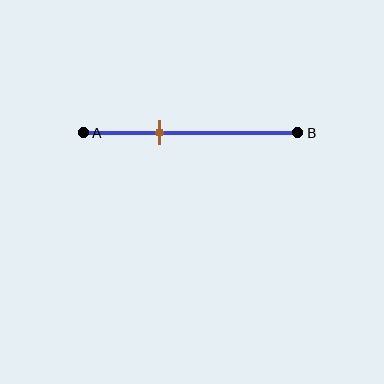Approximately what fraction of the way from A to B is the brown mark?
The brown mark is approximately 35% of the way from A to B.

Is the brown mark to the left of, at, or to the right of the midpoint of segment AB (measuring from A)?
The brown mark is to the left of the midpoint of segment AB.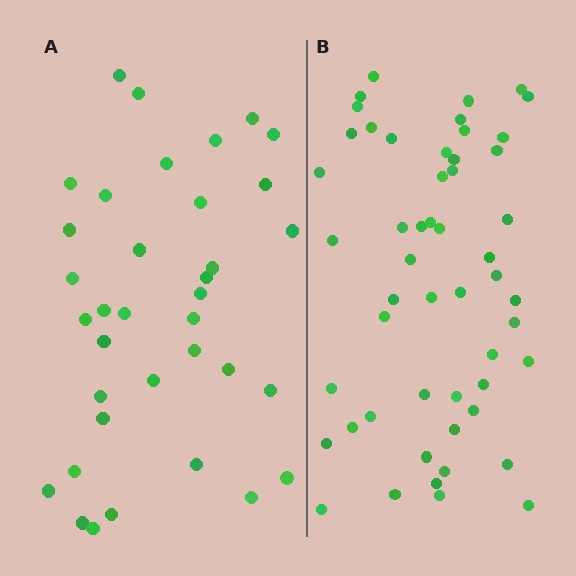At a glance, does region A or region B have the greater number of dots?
Region B (the right region) has more dots.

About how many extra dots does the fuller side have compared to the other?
Region B has approximately 15 more dots than region A.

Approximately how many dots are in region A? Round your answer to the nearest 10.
About 40 dots. (The exact count is 36, which rounds to 40.)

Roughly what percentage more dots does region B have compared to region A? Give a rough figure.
About 45% more.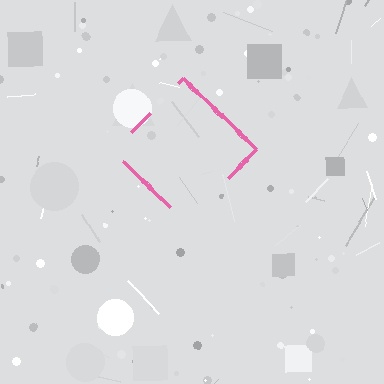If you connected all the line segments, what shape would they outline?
They would outline a diamond.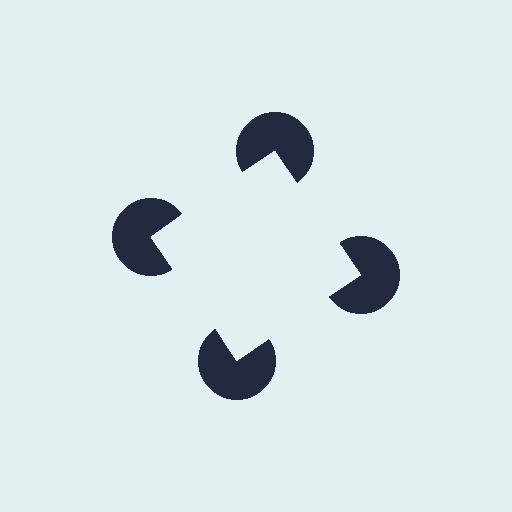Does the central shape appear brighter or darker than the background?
It typically appears slightly brighter than the background, even though no actual brightness change is drawn.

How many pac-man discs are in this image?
There are 4 — one at each vertex of the illusory square.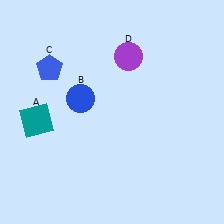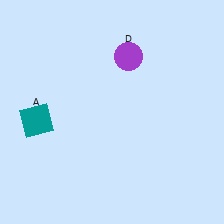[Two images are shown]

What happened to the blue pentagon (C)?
The blue pentagon (C) was removed in Image 2. It was in the top-left area of Image 1.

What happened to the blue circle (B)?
The blue circle (B) was removed in Image 2. It was in the top-left area of Image 1.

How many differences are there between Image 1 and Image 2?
There are 2 differences between the two images.